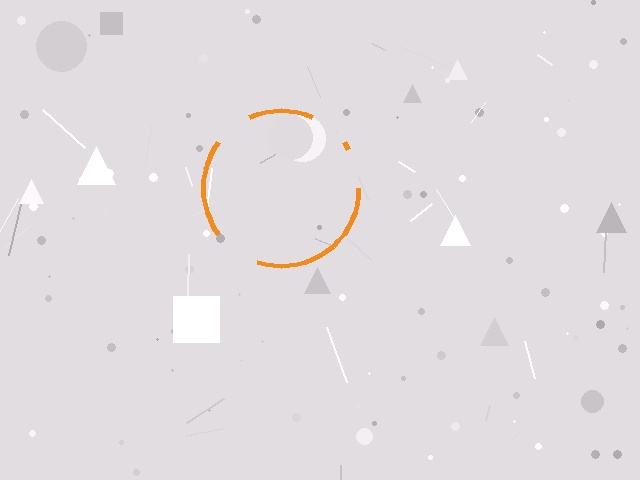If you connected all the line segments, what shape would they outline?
They would outline a circle.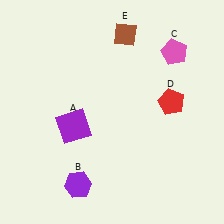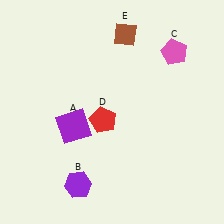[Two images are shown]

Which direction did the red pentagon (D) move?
The red pentagon (D) moved left.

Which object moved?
The red pentagon (D) moved left.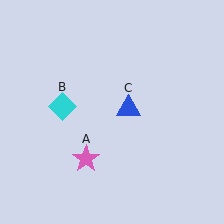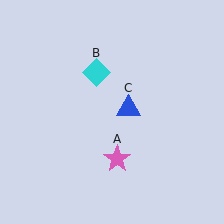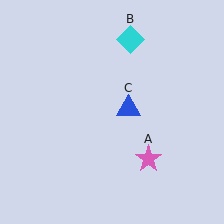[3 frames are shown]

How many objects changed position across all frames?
2 objects changed position: pink star (object A), cyan diamond (object B).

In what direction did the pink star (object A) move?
The pink star (object A) moved right.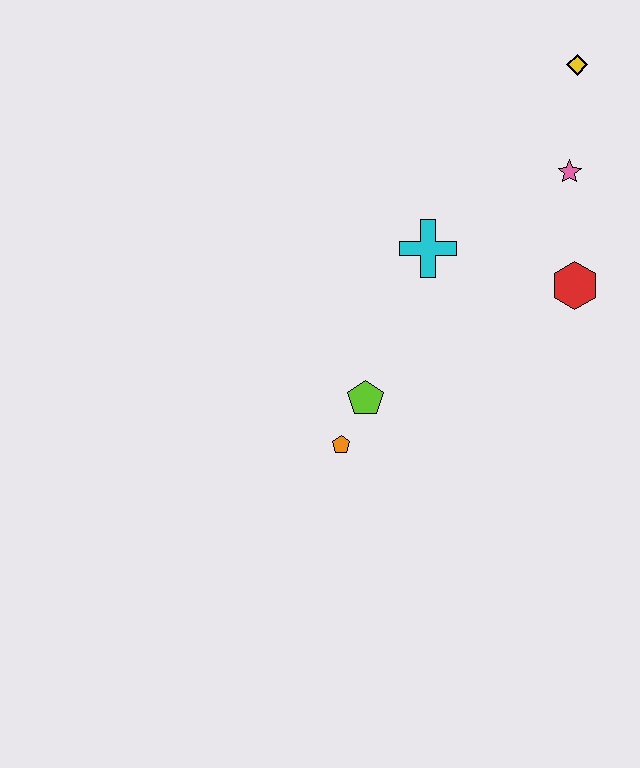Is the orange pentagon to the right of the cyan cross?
No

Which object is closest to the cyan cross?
The red hexagon is closest to the cyan cross.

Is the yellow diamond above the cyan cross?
Yes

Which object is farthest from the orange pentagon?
The yellow diamond is farthest from the orange pentagon.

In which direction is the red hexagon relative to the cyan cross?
The red hexagon is to the right of the cyan cross.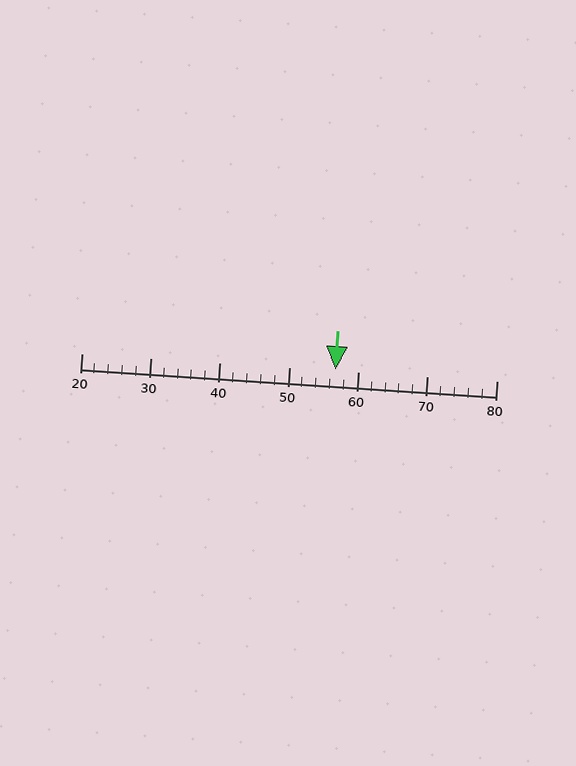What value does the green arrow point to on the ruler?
The green arrow points to approximately 57.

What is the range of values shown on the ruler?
The ruler shows values from 20 to 80.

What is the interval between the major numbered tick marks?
The major tick marks are spaced 10 units apart.